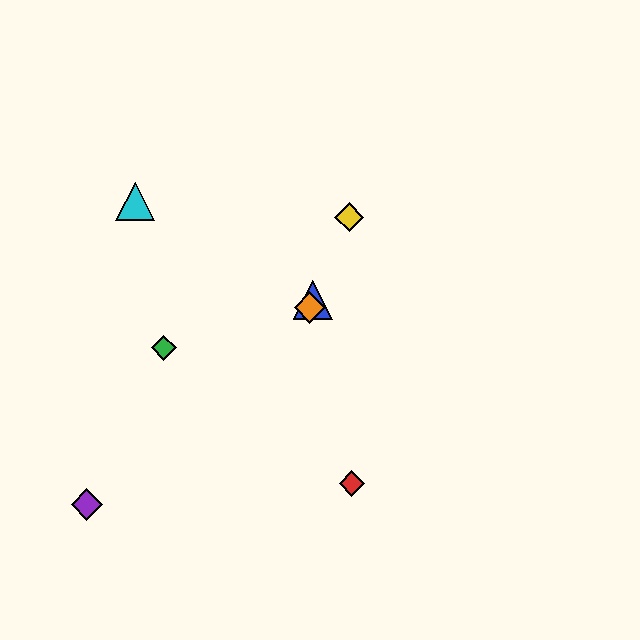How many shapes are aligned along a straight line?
3 shapes (the blue triangle, the yellow diamond, the orange diamond) are aligned along a straight line.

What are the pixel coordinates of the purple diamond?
The purple diamond is at (87, 504).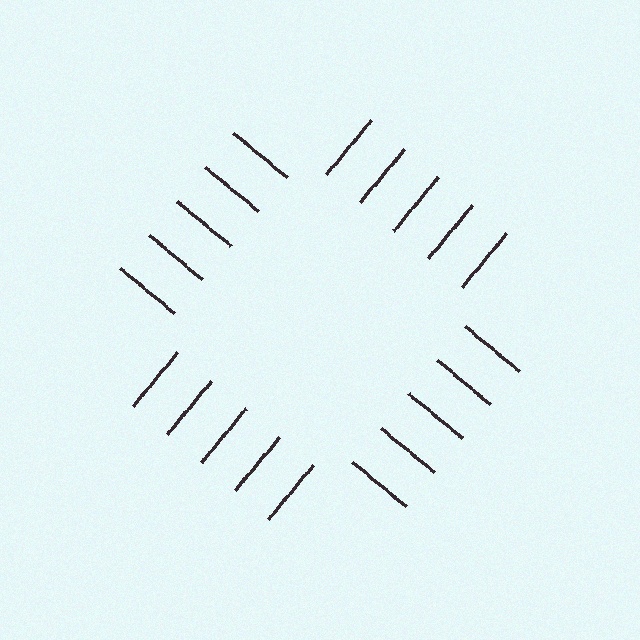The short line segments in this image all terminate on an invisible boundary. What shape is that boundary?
An illusory square — the line segments terminate on its edges but no continuous stroke is drawn.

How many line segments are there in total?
20 — 5 along each of the 4 edges.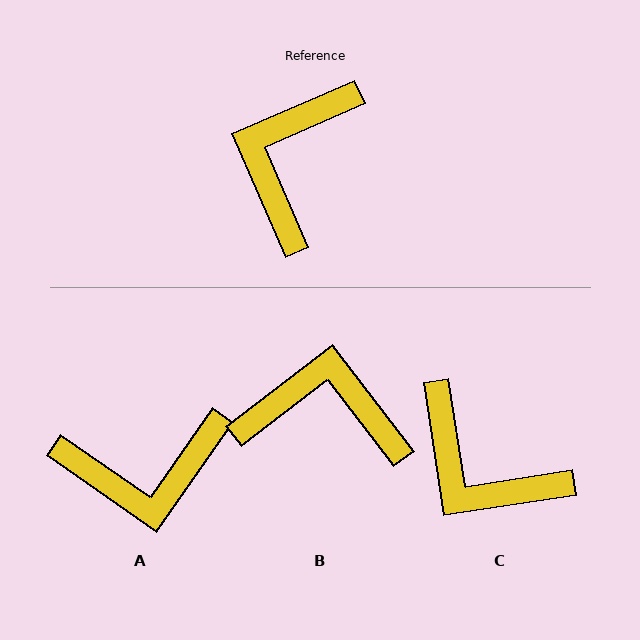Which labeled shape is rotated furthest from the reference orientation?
A, about 122 degrees away.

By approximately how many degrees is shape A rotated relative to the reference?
Approximately 122 degrees counter-clockwise.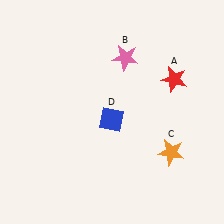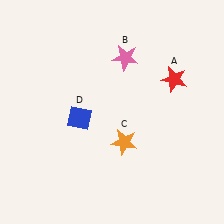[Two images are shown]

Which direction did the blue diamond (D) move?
The blue diamond (D) moved left.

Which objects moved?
The objects that moved are: the orange star (C), the blue diamond (D).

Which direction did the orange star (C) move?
The orange star (C) moved left.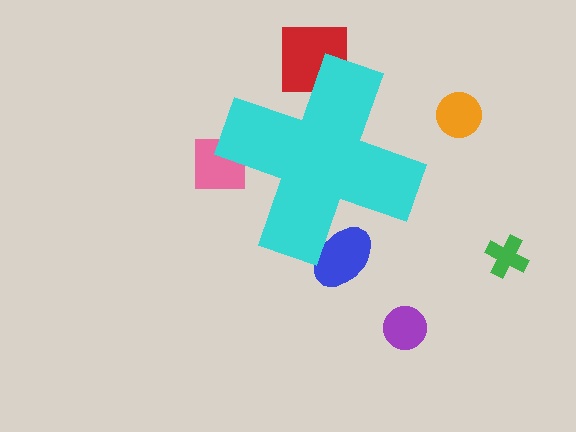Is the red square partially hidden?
Yes, the red square is partially hidden behind the cyan cross.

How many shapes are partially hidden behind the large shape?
3 shapes are partially hidden.